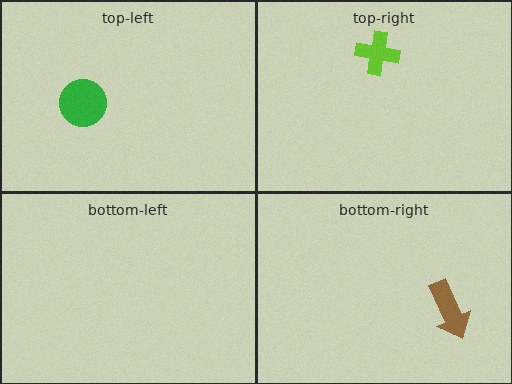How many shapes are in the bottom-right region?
1.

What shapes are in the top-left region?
The green circle.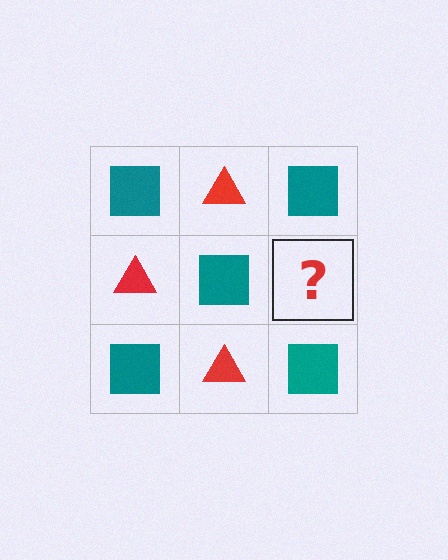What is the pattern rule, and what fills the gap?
The rule is that it alternates teal square and red triangle in a checkerboard pattern. The gap should be filled with a red triangle.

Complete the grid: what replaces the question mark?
The question mark should be replaced with a red triangle.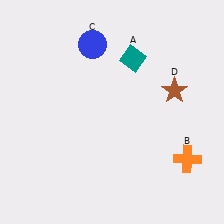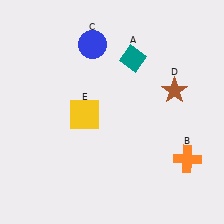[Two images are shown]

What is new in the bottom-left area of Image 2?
A yellow square (E) was added in the bottom-left area of Image 2.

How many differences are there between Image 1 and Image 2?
There is 1 difference between the two images.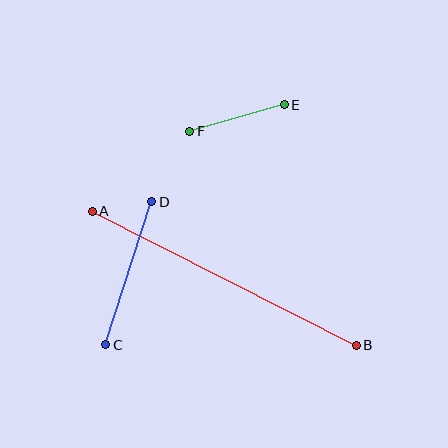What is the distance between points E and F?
The distance is approximately 98 pixels.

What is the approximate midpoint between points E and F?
The midpoint is at approximately (237, 118) pixels.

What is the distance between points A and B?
The distance is approximately 296 pixels.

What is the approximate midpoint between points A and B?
The midpoint is at approximately (224, 278) pixels.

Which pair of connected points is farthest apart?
Points A and B are farthest apart.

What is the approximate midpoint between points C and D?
The midpoint is at approximately (129, 273) pixels.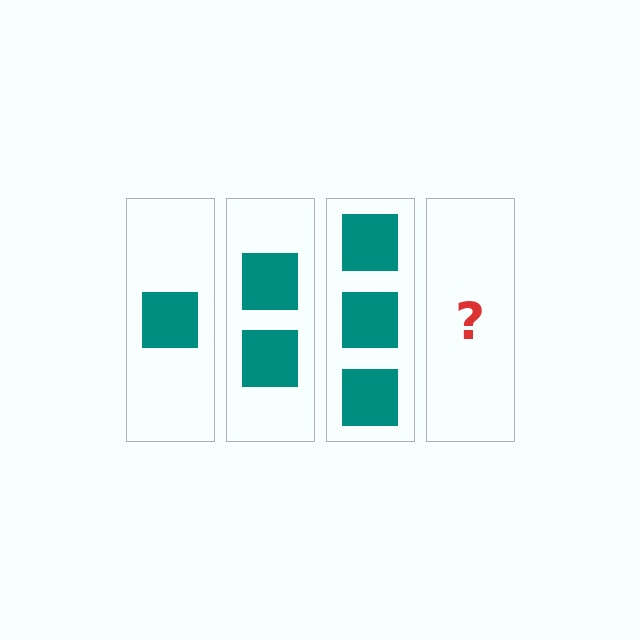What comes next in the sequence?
The next element should be 4 squares.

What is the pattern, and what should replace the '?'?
The pattern is that each step adds one more square. The '?' should be 4 squares.